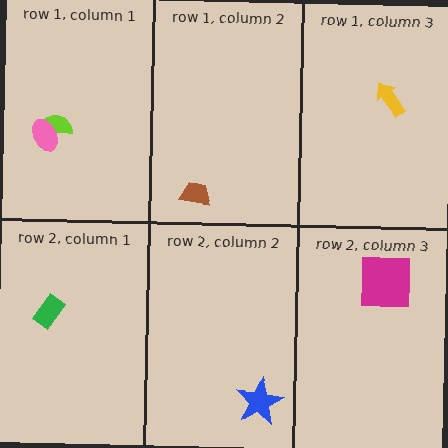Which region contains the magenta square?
The row 2, column 3 region.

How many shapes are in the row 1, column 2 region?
1.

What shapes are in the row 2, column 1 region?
The green rectangle.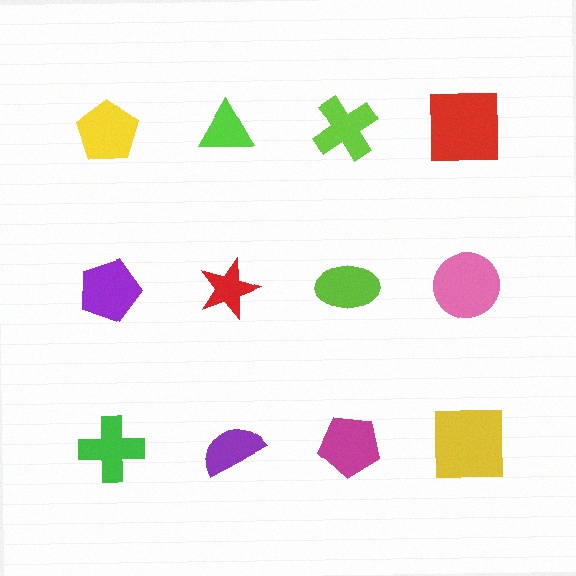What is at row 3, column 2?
A purple semicircle.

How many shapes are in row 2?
4 shapes.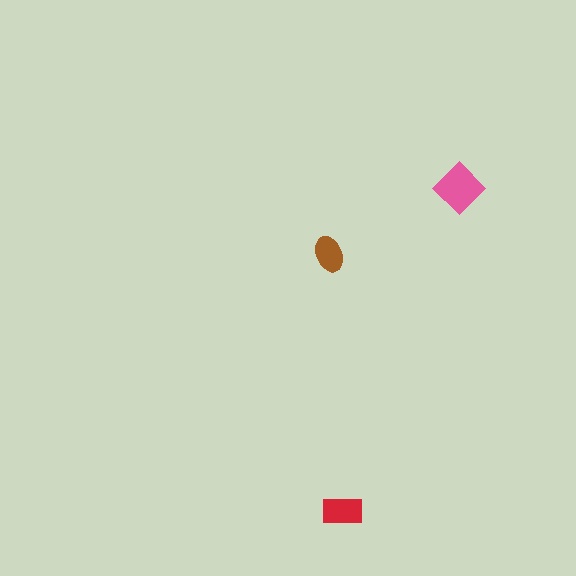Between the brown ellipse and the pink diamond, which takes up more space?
The pink diamond.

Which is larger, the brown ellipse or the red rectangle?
The red rectangle.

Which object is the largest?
The pink diamond.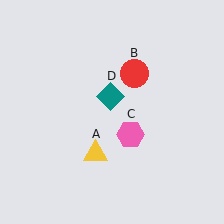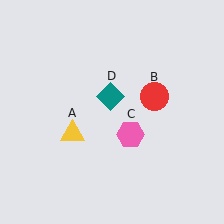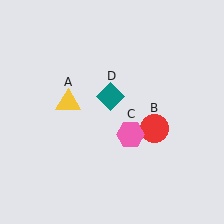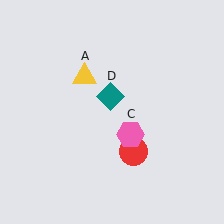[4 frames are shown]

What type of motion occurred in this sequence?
The yellow triangle (object A), red circle (object B) rotated clockwise around the center of the scene.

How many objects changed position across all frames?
2 objects changed position: yellow triangle (object A), red circle (object B).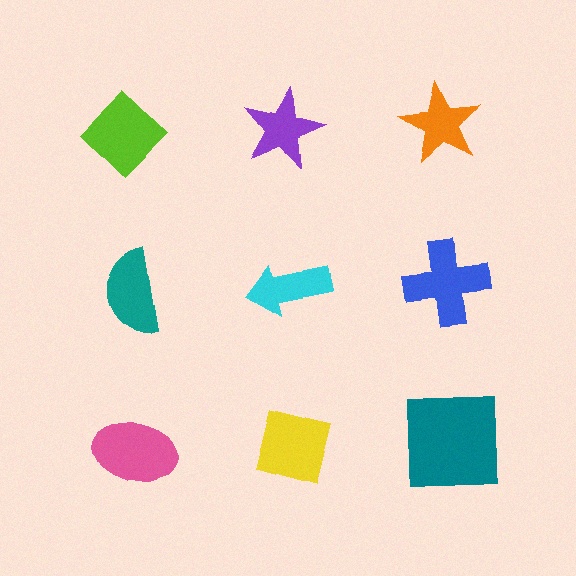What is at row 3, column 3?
A teal square.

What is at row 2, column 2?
A cyan arrow.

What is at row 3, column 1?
A pink ellipse.